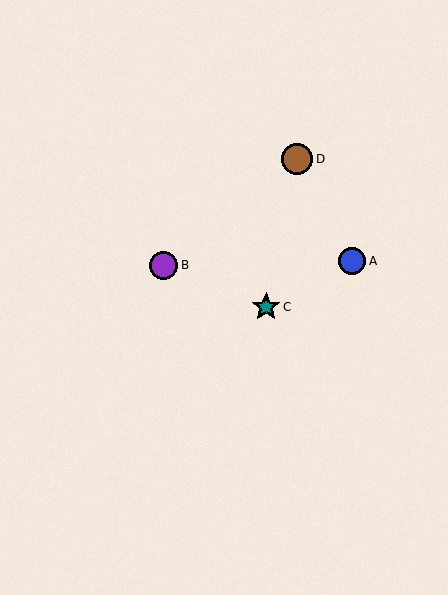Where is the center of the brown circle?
The center of the brown circle is at (297, 159).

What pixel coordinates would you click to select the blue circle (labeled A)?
Click at (352, 261) to select the blue circle A.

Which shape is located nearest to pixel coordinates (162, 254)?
The purple circle (labeled B) at (163, 265) is nearest to that location.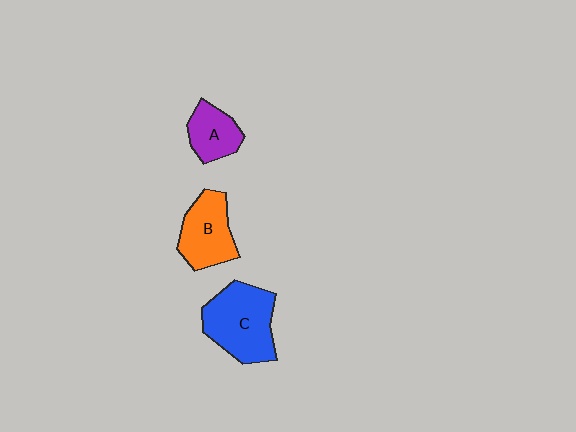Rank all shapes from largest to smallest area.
From largest to smallest: C (blue), B (orange), A (purple).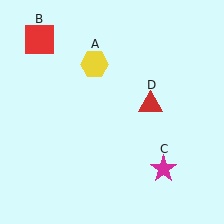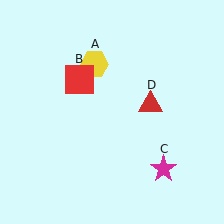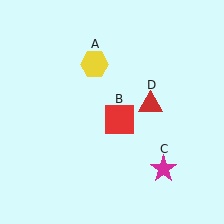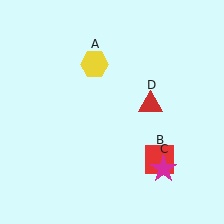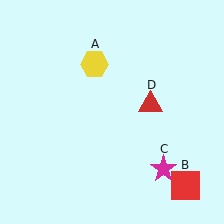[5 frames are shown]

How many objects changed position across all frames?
1 object changed position: red square (object B).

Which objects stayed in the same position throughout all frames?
Yellow hexagon (object A) and magenta star (object C) and red triangle (object D) remained stationary.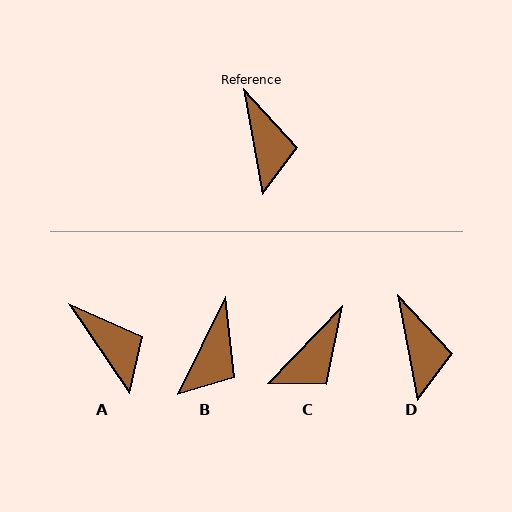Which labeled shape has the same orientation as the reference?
D.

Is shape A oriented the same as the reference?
No, it is off by about 24 degrees.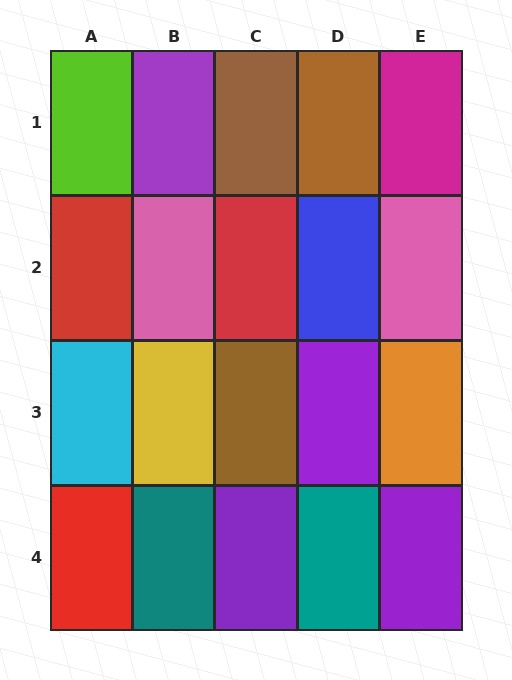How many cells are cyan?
1 cell is cyan.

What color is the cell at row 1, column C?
Brown.